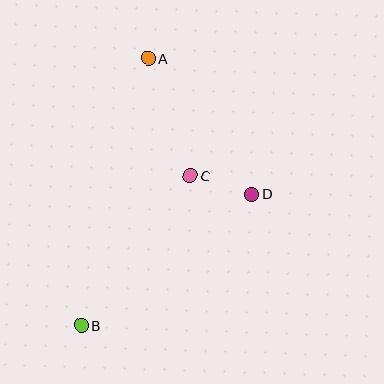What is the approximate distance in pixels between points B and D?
The distance between B and D is approximately 215 pixels.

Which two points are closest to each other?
Points C and D are closest to each other.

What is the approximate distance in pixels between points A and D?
The distance between A and D is approximately 171 pixels.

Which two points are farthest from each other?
Points A and B are farthest from each other.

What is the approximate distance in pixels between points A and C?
The distance between A and C is approximately 125 pixels.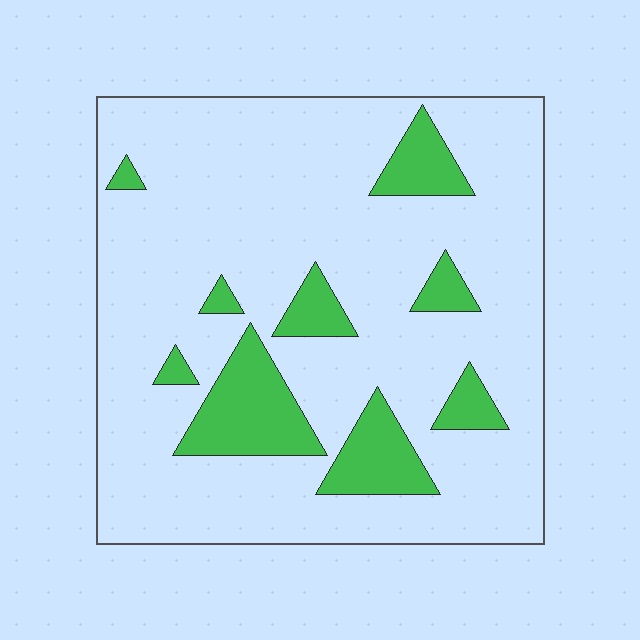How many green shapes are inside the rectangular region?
9.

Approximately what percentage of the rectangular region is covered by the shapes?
Approximately 15%.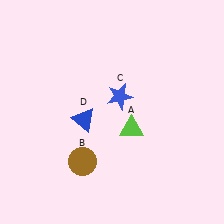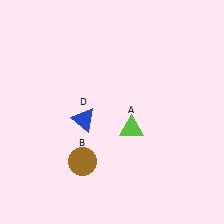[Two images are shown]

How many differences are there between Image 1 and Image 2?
There is 1 difference between the two images.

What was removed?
The blue star (C) was removed in Image 2.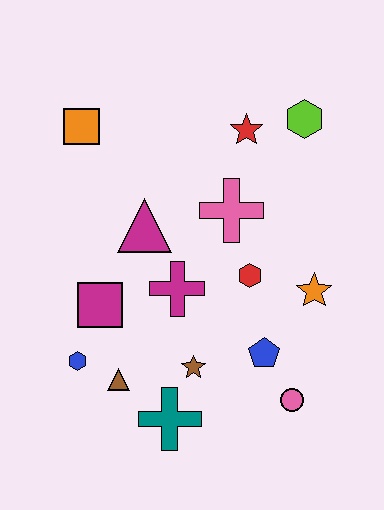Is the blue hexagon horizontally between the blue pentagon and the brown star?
No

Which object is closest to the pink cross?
The red hexagon is closest to the pink cross.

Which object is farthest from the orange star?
The orange square is farthest from the orange star.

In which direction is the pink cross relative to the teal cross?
The pink cross is above the teal cross.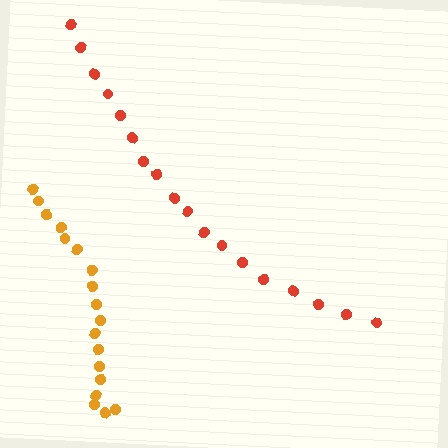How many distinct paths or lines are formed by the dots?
There are 2 distinct paths.